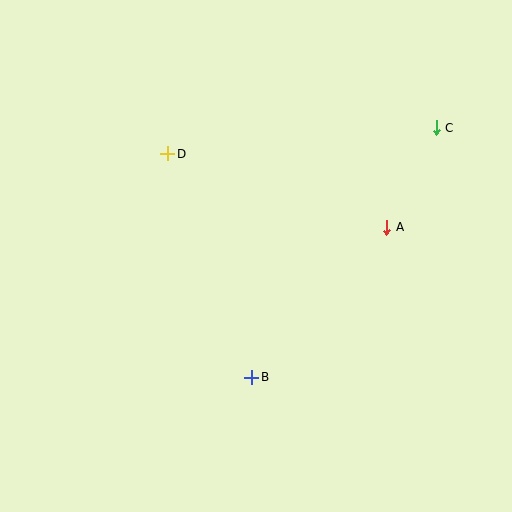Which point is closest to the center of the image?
Point B at (252, 377) is closest to the center.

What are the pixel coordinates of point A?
Point A is at (387, 227).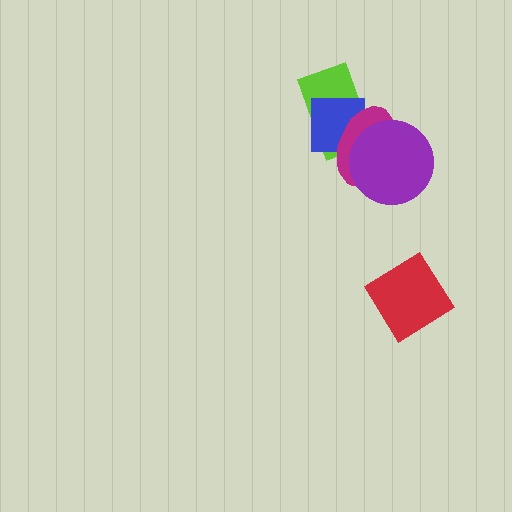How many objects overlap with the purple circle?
2 objects overlap with the purple circle.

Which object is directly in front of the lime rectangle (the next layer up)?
The blue square is directly in front of the lime rectangle.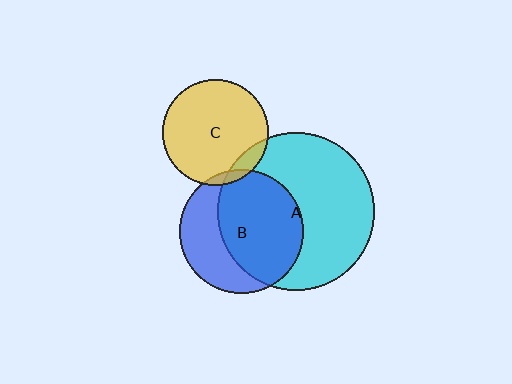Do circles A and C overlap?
Yes.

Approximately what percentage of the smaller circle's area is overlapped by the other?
Approximately 10%.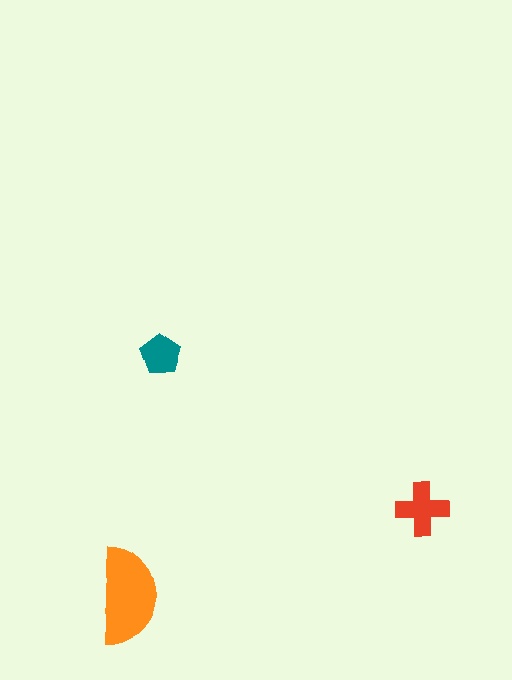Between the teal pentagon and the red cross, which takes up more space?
The red cross.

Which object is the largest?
The orange semicircle.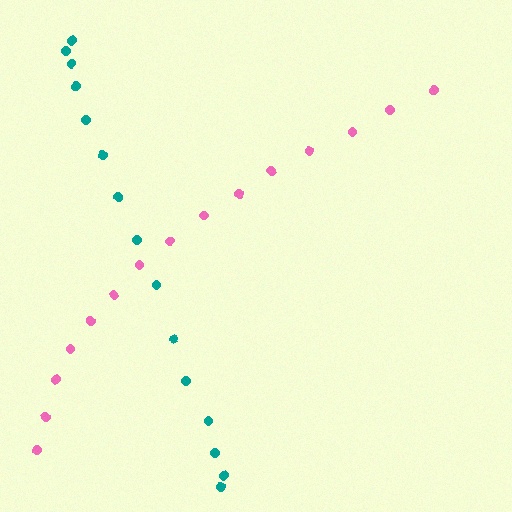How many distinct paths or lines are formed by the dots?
There are 2 distinct paths.